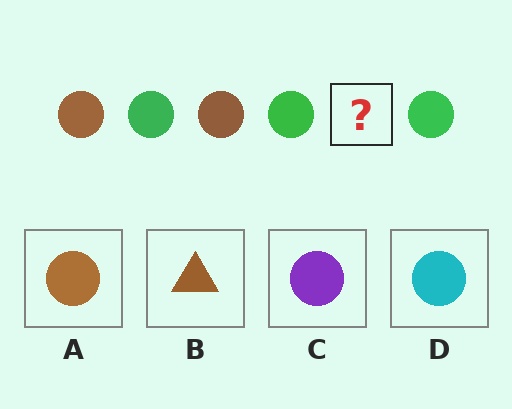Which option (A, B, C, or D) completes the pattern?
A.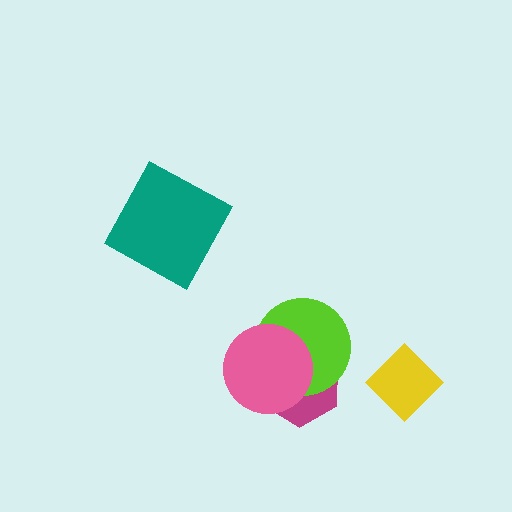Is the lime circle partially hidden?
Yes, it is partially covered by another shape.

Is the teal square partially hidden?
No, no other shape covers it.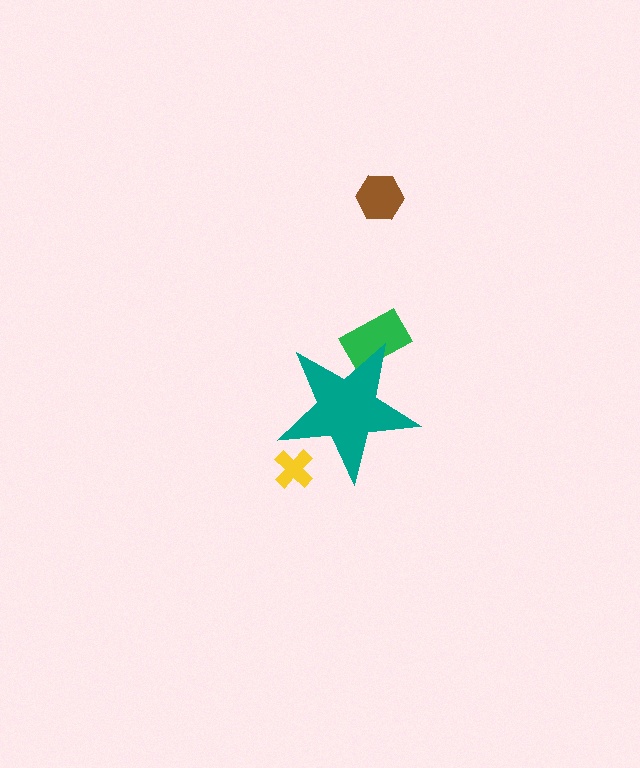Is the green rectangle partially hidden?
Yes, the green rectangle is partially hidden behind the teal star.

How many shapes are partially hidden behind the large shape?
2 shapes are partially hidden.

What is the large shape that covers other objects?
A teal star.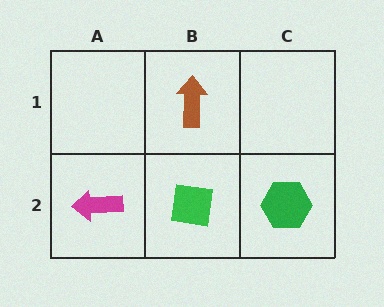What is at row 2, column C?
A green hexagon.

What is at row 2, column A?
A magenta arrow.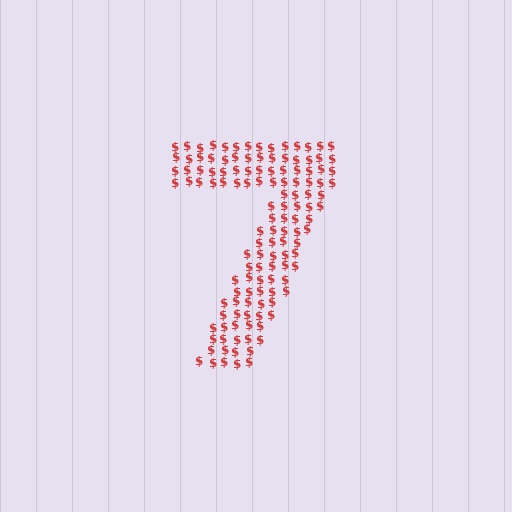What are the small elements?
The small elements are dollar signs.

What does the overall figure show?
The overall figure shows the digit 7.